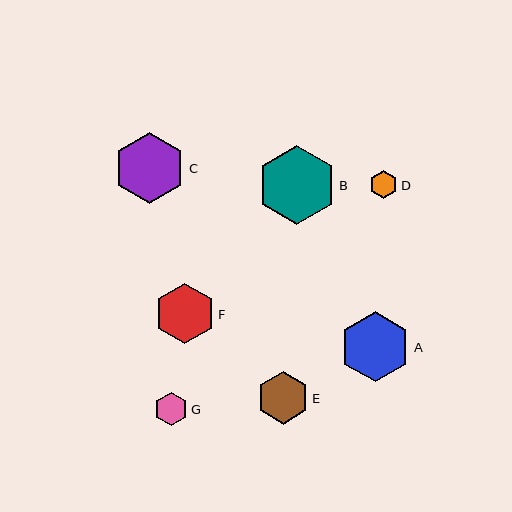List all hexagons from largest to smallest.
From largest to smallest: B, C, A, F, E, G, D.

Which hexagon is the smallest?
Hexagon D is the smallest with a size of approximately 28 pixels.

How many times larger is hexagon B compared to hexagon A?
Hexagon B is approximately 1.1 times the size of hexagon A.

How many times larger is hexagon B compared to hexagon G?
Hexagon B is approximately 2.4 times the size of hexagon G.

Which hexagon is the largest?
Hexagon B is the largest with a size of approximately 79 pixels.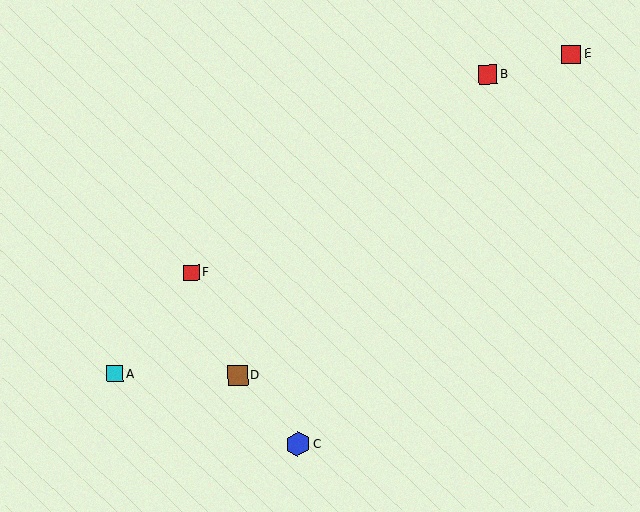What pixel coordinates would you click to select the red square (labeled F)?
Click at (192, 273) to select the red square F.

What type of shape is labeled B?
Shape B is a red square.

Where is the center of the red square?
The center of the red square is at (571, 54).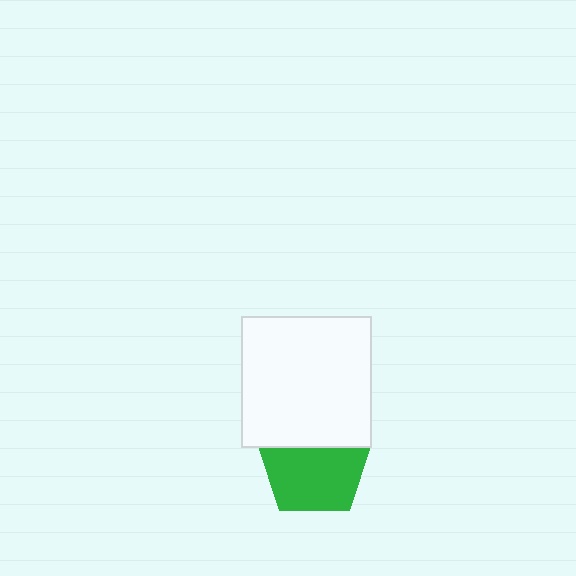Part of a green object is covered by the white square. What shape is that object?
It is a pentagon.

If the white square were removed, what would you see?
You would see the complete green pentagon.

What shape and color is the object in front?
The object in front is a white square.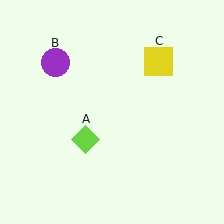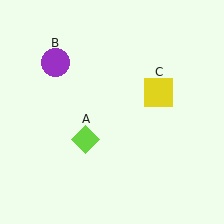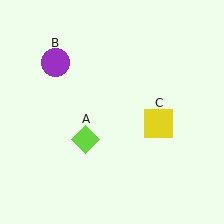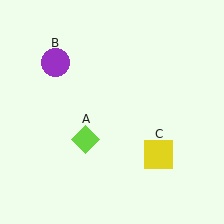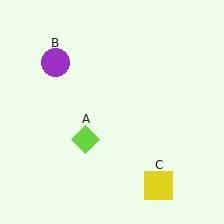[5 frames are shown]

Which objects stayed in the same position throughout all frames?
Lime diamond (object A) and purple circle (object B) remained stationary.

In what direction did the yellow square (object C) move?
The yellow square (object C) moved down.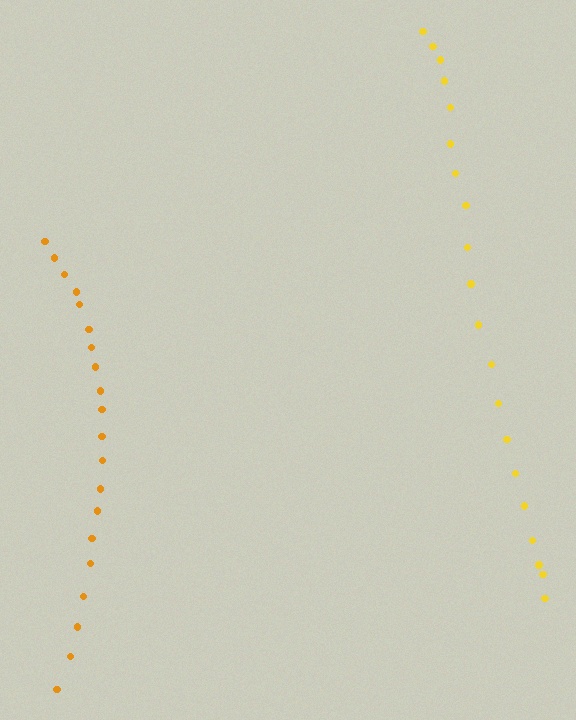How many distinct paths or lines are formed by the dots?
There are 2 distinct paths.